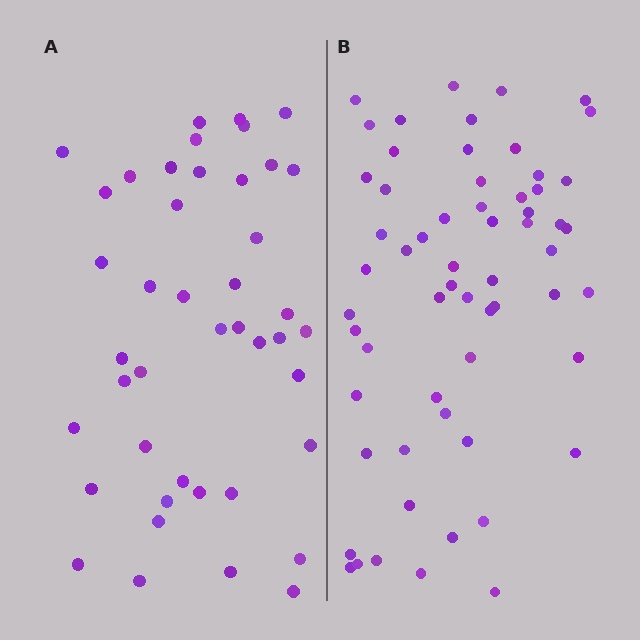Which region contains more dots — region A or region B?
Region B (the right region) has more dots.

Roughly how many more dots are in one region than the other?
Region B has approximately 15 more dots than region A.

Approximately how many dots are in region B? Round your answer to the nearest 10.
About 60 dots.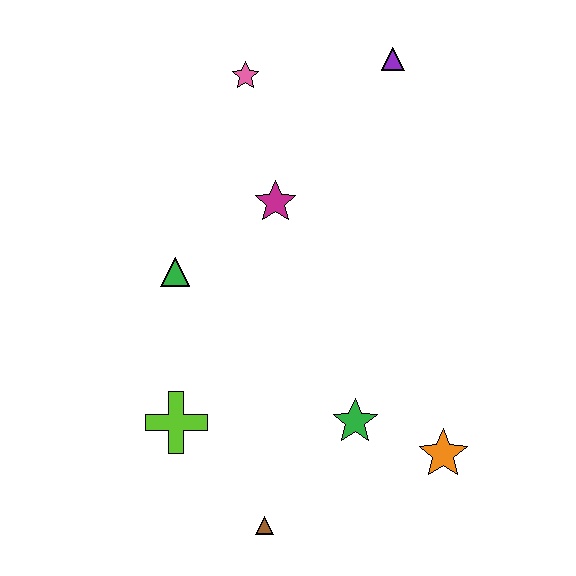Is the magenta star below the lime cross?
No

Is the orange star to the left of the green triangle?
No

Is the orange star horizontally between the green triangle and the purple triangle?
No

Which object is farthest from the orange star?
The pink star is farthest from the orange star.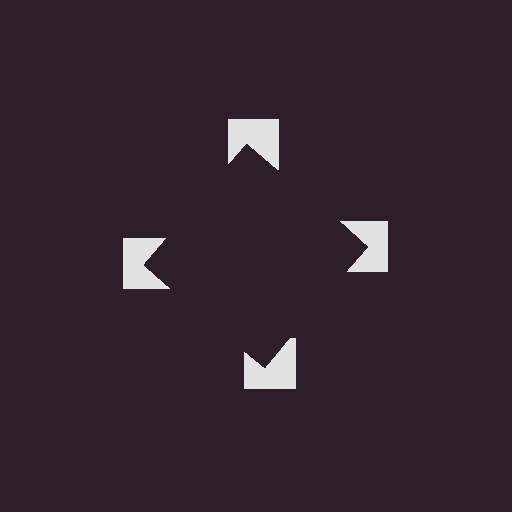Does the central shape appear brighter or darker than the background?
It typically appears slightly darker than the background, even though no actual brightness change is drawn.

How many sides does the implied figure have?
4 sides.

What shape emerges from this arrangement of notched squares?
An illusory square — its edges are inferred from the aligned wedge cuts in the notched squares, not physically drawn.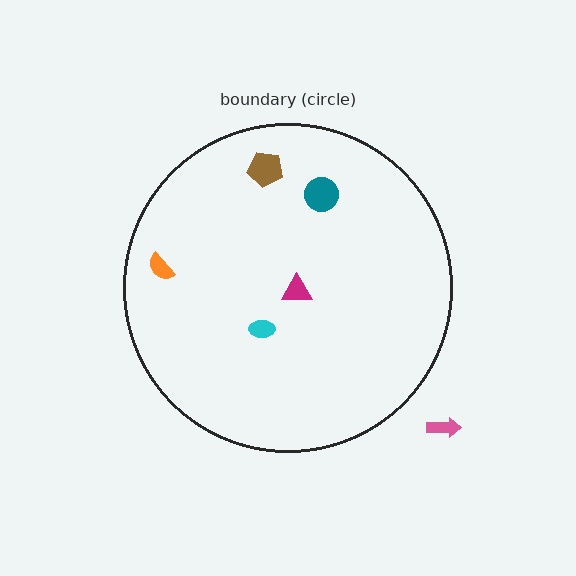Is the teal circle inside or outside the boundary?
Inside.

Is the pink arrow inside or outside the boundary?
Outside.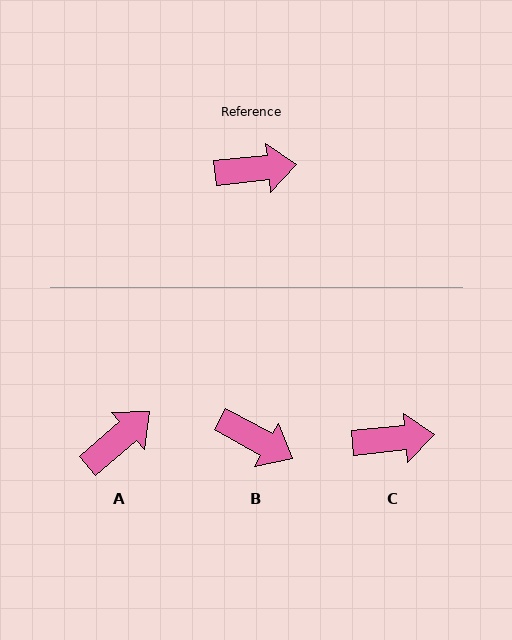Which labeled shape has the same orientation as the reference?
C.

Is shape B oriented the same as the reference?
No, it is off by about 34 degrees.